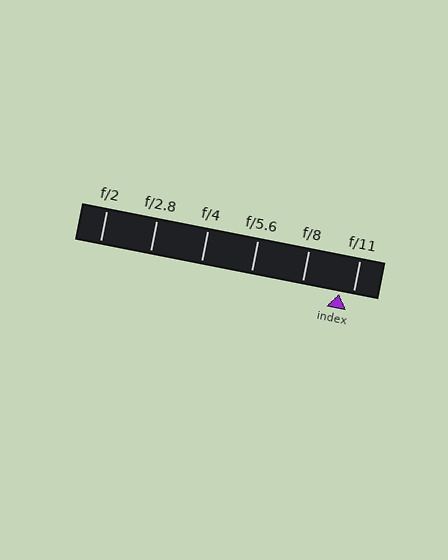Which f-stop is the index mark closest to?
The index mark is closest to f/11.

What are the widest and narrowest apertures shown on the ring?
The widest aperture shown is f/2 and the narrowest is f/11.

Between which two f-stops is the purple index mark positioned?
The index mark is between f/8 and f/11.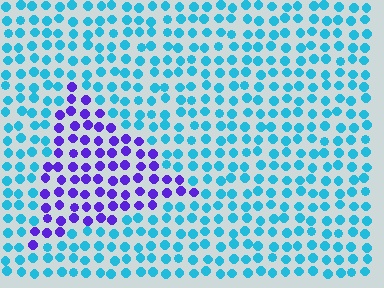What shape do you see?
I see a triangle.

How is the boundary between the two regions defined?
The boundary is defined purely by a slight shift in hue (about 68 degrees). Spacing, size, and orientation are identical on both sides.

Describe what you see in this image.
The image is filled with small cyan elements in a uniform arrangement. A triangle-shaped region is visible where the elements are tinted to a slightly different hue, forming a subtle color boundary.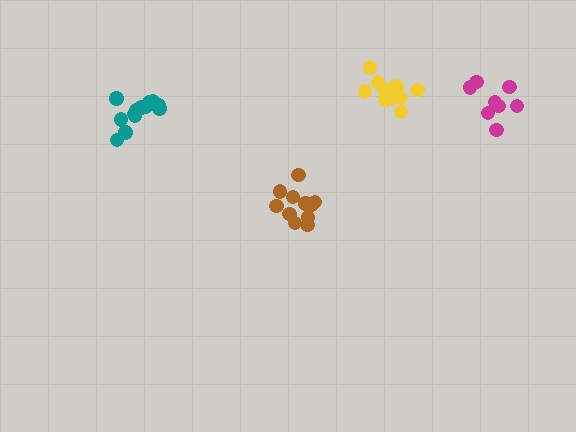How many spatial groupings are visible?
There are 4 spatial groupings.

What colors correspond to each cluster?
The clusters are colored: brown, yellow, teal, magenta.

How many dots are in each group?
Group 1: 11 dots, Group 2: 11 dots, Group 3: 13 dots, Group 4: 8 dots (43 total).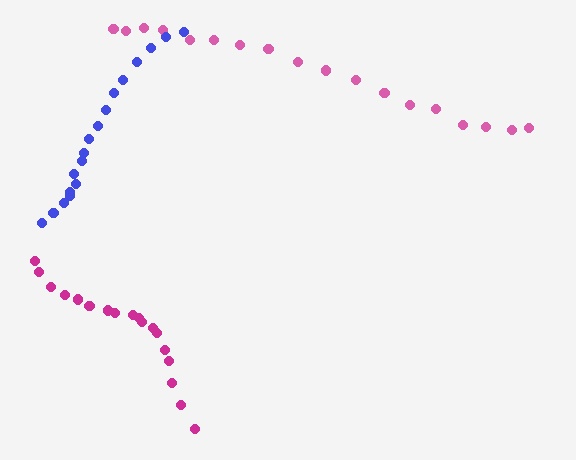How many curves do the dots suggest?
There are 3 distinct paths.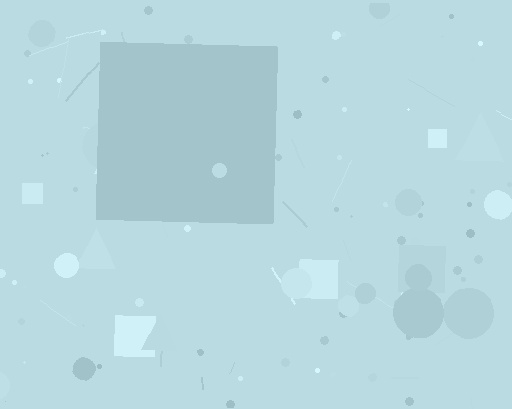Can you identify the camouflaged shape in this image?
The camouflaged shape is a square.